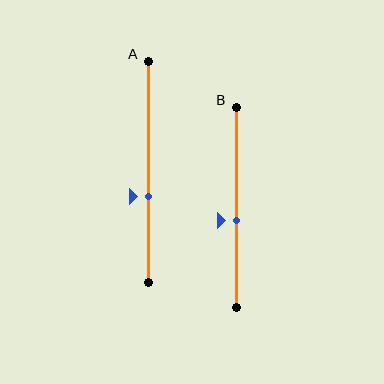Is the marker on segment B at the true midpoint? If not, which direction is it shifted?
No, the marker on segment B is shifted downward by about 7% of the segment length.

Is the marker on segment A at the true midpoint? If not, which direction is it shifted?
No, the marker on segment A is shifted downward by about 11% of the segment length.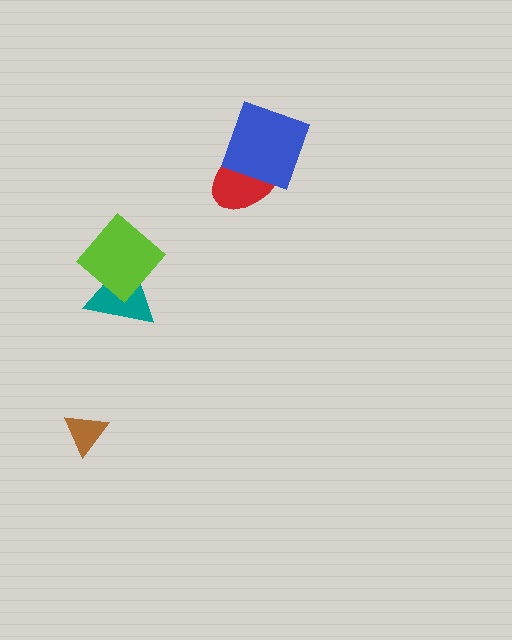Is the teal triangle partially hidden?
Yes, it is partially covered by another shape.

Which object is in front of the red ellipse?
The blue diamond is in front of the red ellipse.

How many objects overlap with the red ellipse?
1 object overlaps with the red ellipse.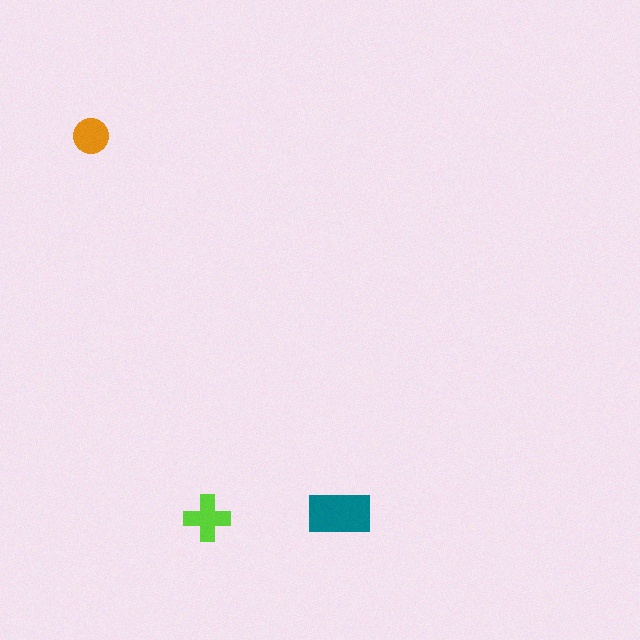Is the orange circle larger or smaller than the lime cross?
Smaller.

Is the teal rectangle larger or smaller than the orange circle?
Larger.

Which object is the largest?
The teal rectangle.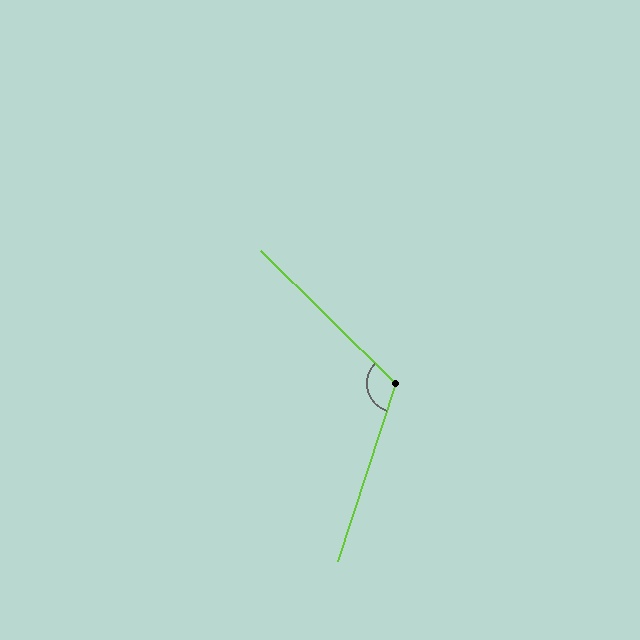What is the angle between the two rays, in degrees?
Approximately 116 degrees.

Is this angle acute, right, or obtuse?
It is obtuse.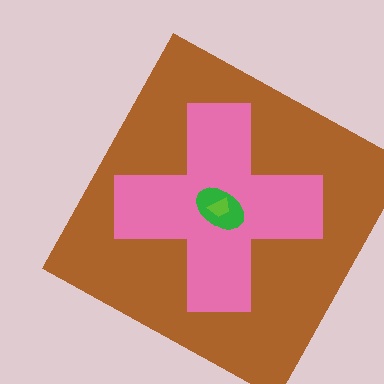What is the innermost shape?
The lime trapezoid.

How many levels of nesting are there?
4.